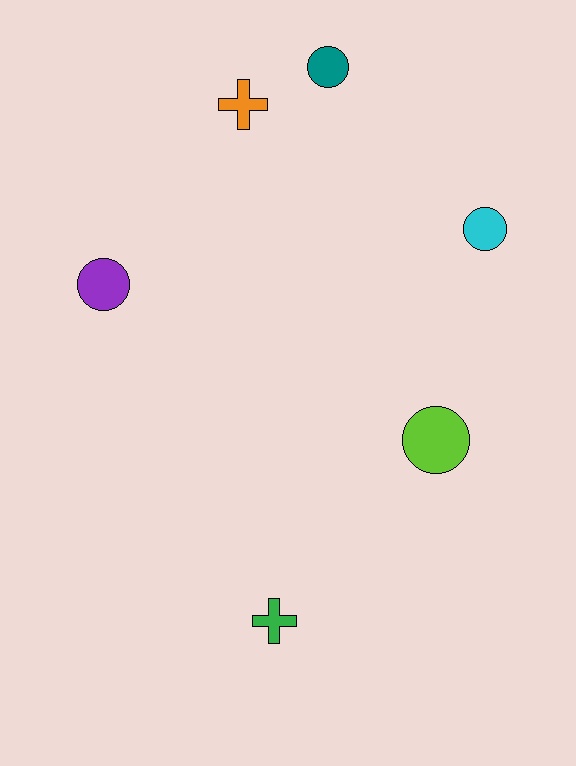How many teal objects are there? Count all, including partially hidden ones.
There is 1 teal object.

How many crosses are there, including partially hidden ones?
There are 2 crosses.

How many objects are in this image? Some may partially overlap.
There are 6 objects.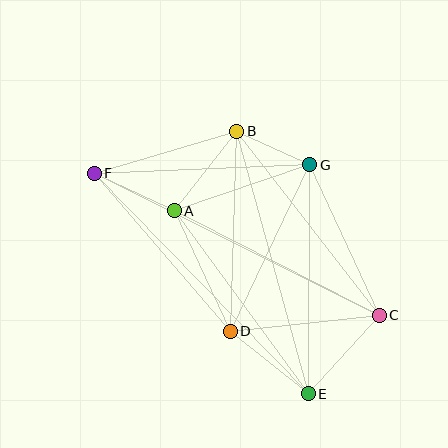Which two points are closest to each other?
Points B and G are closest to each other.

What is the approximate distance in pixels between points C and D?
The distance between C and D is approximately 150 pixels.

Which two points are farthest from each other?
Points C and F are farthest from each other.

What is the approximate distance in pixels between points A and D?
The distance between A and D is approximately 133 pixels.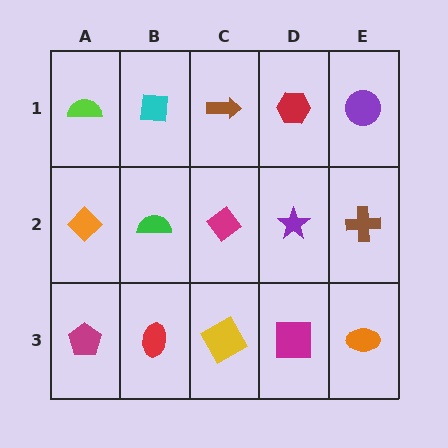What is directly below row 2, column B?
A red ellipse.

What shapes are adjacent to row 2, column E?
A purple circle (row 1, column E), an orange ellipse (row 3, column E), a purple star (row 2, column D).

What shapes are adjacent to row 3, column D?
A purple star (row 2, column D), a yellow square (row 3, column C), an orange ellipse (row 3, column E).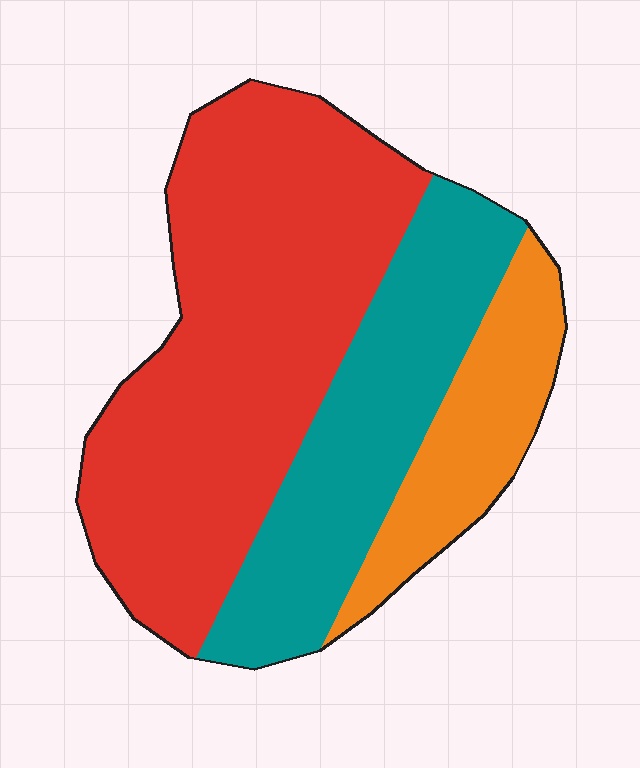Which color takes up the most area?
Red, at roughly 55%.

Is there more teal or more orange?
Teal.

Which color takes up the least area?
Orange, at roughly 15%.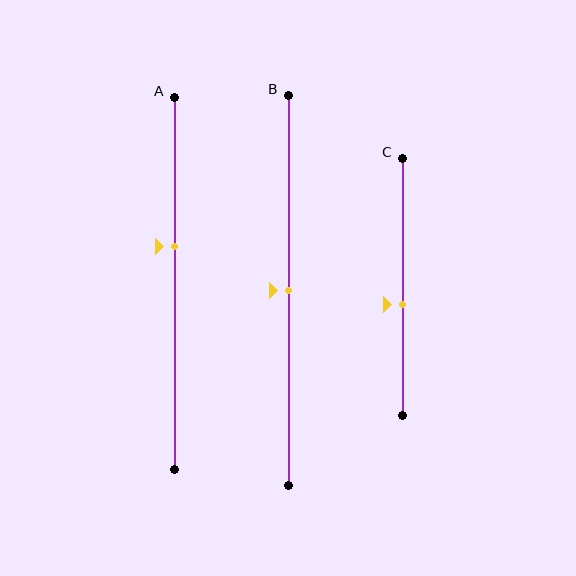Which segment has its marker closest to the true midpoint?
Segment B has its marker closest to the true midpoint.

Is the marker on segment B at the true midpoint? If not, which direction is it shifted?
Yes, the marker on segment B is at the true midpoint.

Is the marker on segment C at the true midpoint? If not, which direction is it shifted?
No, the marker on segment C is shifted downward by about 7% of the segment length.